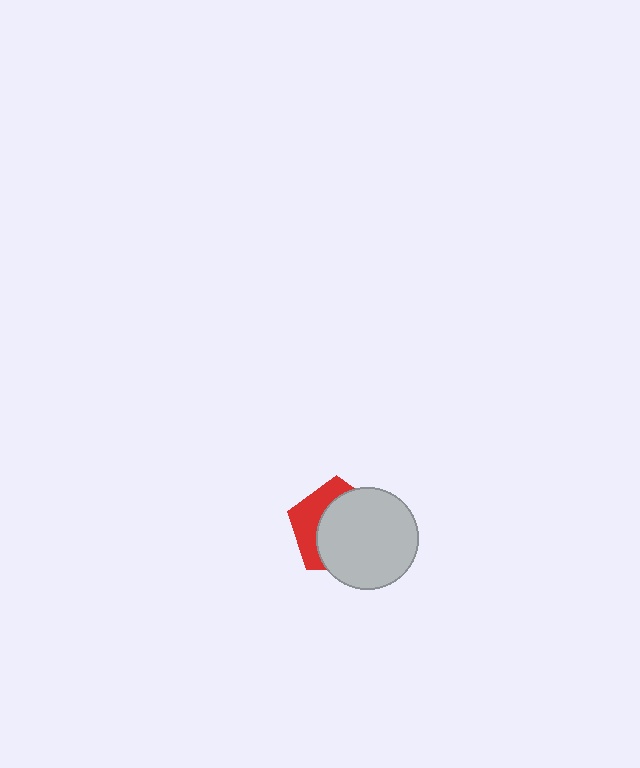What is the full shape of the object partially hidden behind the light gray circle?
The partially hidden object is a red pentagon.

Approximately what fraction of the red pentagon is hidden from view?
Roughly 65% of the red pentagon is hidden behind the light gray circle.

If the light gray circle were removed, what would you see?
You would see the complete red pentagon.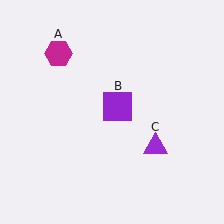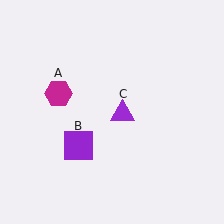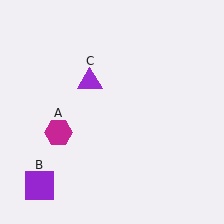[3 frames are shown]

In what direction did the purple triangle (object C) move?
The purple triangle (object C) moved up and to the left.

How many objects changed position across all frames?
3 objects changed position: magenta hexagon (object A), purple square (object B), purple triangle (object C).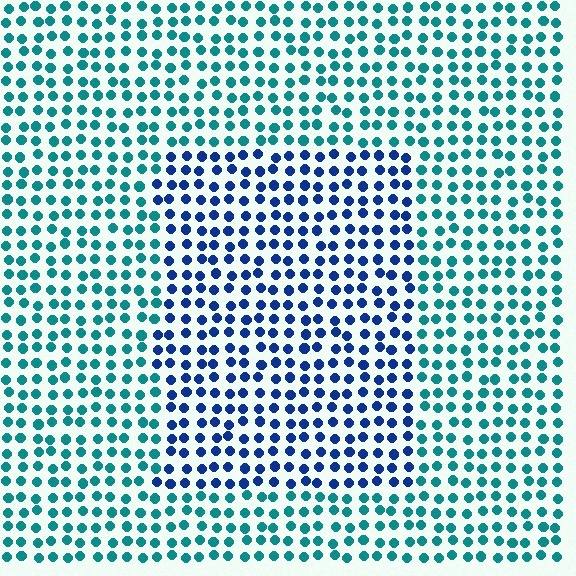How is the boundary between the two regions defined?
The boundary is defined purely by a slight shift in hue (about 45 degrees). Spacing, size, and orientation are identical on both sides.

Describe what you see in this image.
The image is filled with small teal elements in a uniform arrangement. A rectangle-shaped region is visible where the elements are tinted to a slightly different hue, forming a subtle color boundary.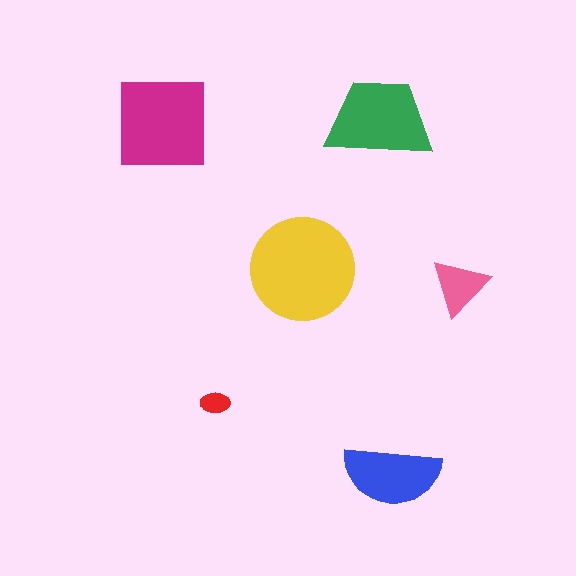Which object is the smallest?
The red ellipse.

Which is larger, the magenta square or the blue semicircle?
The magenta square.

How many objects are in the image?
There are 6 objects in the image.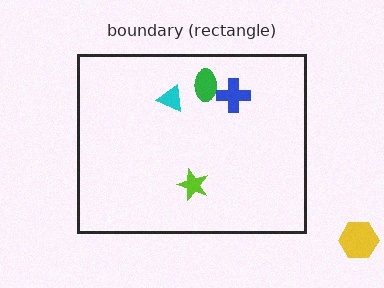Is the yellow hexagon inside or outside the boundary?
Outside.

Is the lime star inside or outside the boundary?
Inside.